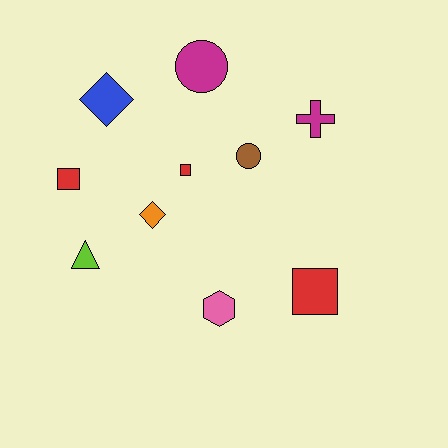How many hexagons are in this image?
There is 1 hexagon.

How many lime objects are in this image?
There is 1 lime object.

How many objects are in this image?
There are 10 objects.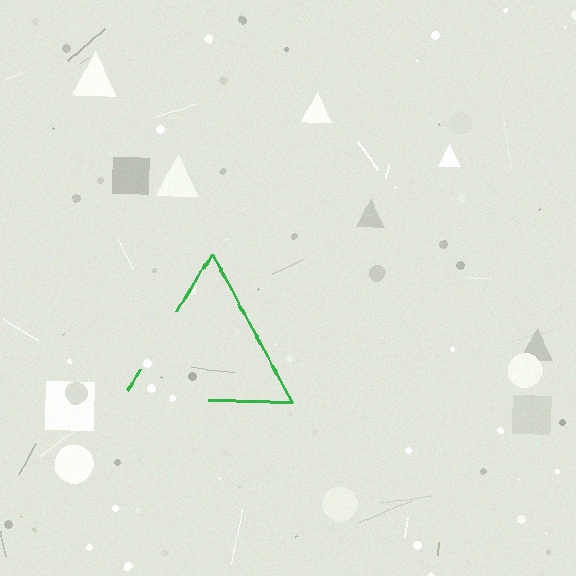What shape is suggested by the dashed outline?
The dashed outline suggests a triangle.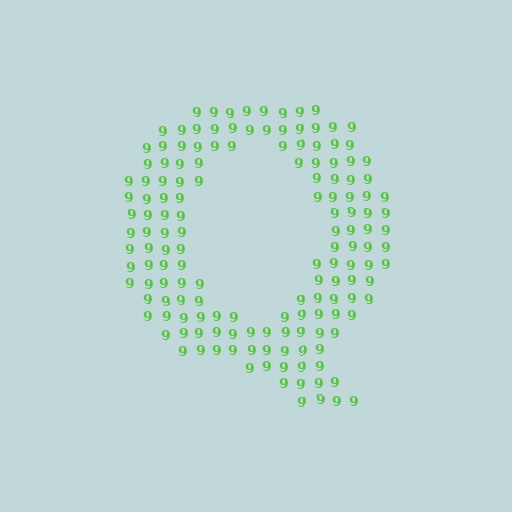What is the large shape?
The large shape is the letter Q.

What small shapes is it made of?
It is made of small digit 9's.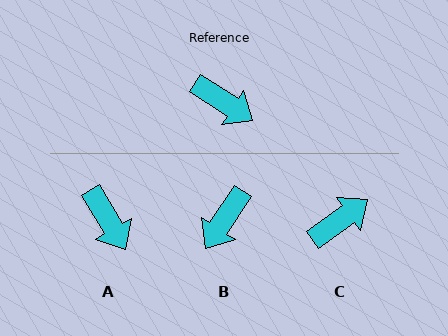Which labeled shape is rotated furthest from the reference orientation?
B, about 90 degrees away.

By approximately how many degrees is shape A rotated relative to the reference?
Approximately 27 degrees clockwise.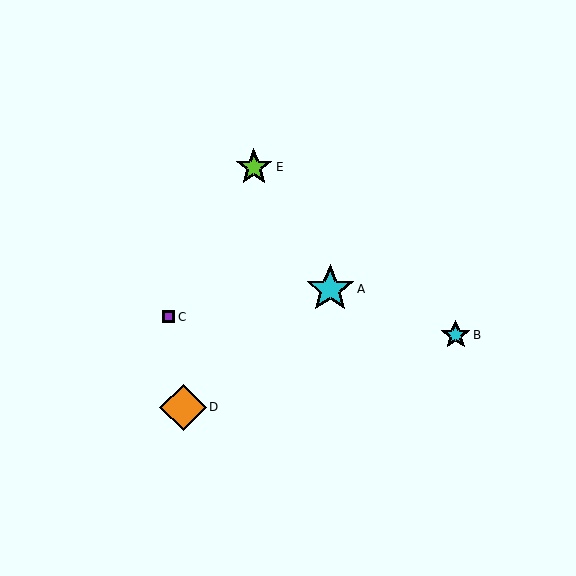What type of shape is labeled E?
Shape E is a lime star.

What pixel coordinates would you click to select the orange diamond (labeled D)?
Click at (183, 407) to select the orange diamond D.